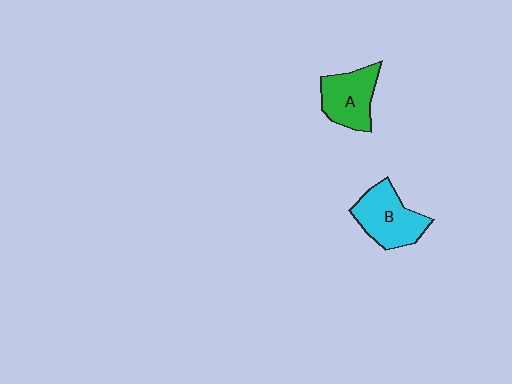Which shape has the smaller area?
Shape A (green).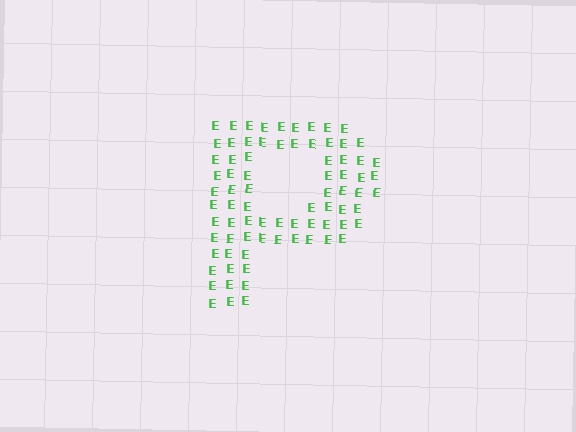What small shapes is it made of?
It is made of small letter E's.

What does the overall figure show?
The overall figure shows the letter P.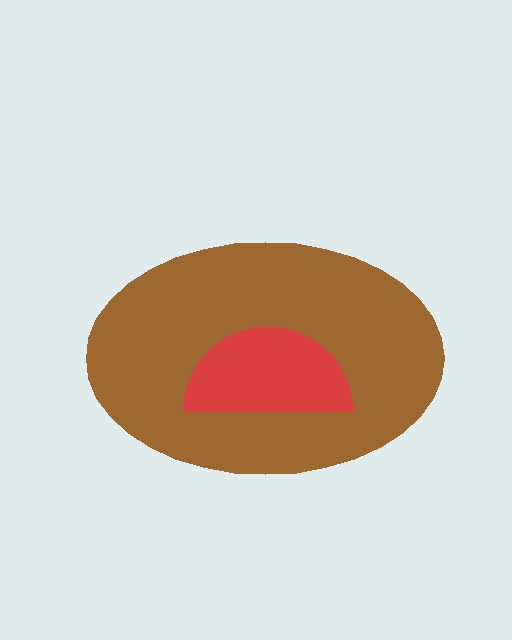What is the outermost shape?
The brown ellipse.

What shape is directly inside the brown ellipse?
The red semicircle.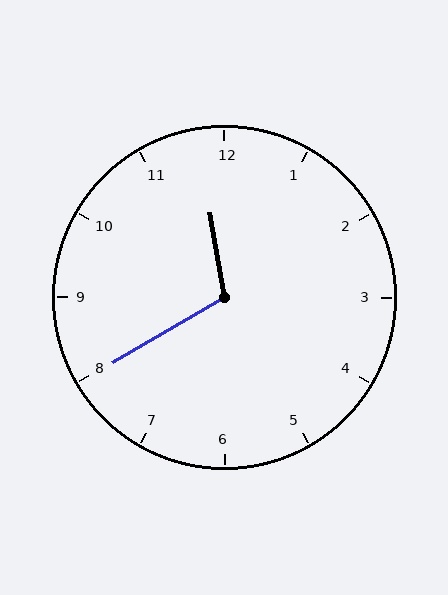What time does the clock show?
11:40.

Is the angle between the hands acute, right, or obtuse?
It is obtuse.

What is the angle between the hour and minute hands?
Approximately 110 degrees.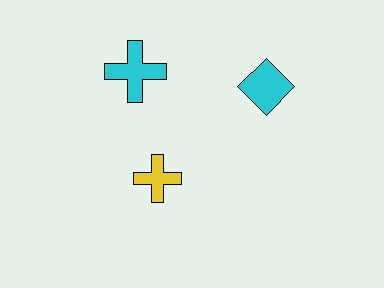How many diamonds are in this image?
There is 1 diamond.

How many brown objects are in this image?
There are no brown objects.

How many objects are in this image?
There are 3 objects.